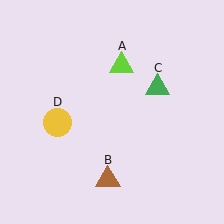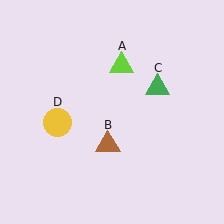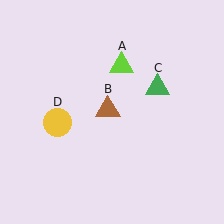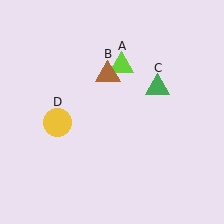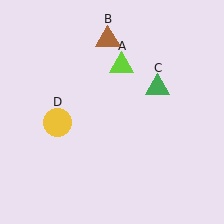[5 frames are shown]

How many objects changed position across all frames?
1 object changed position: brown triangle (object B).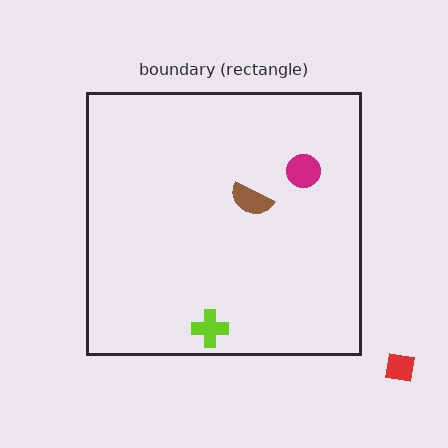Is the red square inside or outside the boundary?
Outside.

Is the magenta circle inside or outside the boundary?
Inside.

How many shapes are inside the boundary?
3 inside, 1 outside.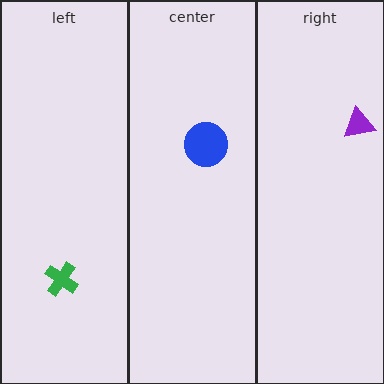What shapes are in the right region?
The purple triangle.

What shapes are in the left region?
The green cross.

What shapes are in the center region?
The blue circle.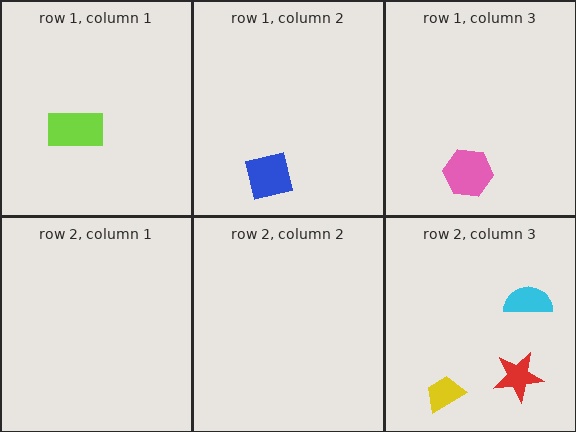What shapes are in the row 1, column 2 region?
The blue square.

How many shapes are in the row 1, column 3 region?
1.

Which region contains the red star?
The row 2, column 3 region.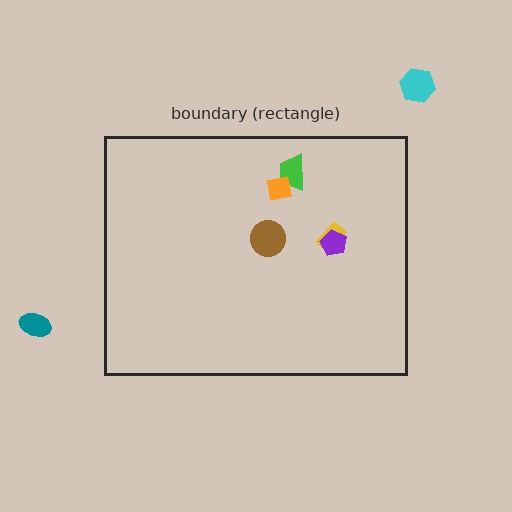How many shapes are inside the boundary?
5 inside, 2 outside.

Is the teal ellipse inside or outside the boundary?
Outside.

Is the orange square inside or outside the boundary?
Inside.